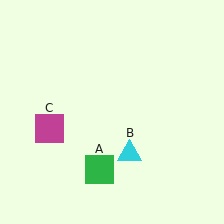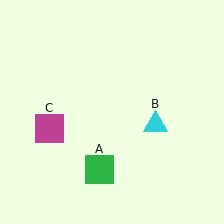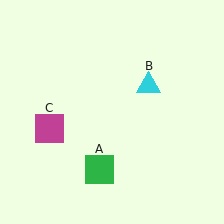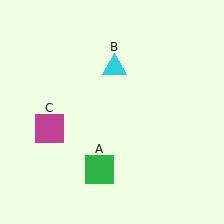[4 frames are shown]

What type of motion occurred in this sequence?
The cyan triangle (object B) rotated counterclockwise around the center of the scene.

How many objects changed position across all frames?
1 object changed position: cyan triangle (object B).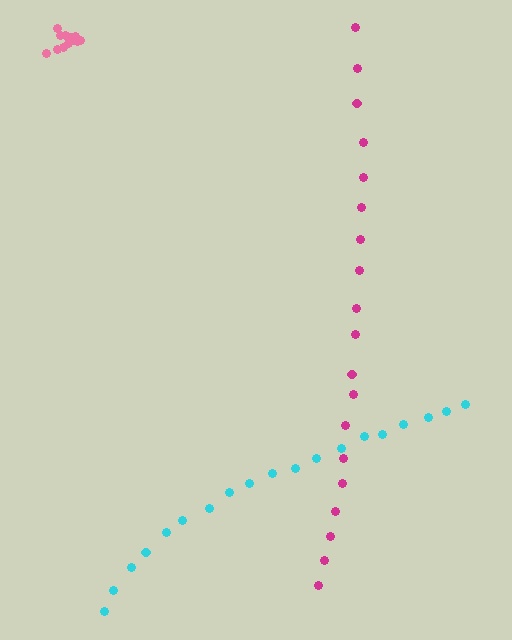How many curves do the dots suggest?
There are 3 distinct paths.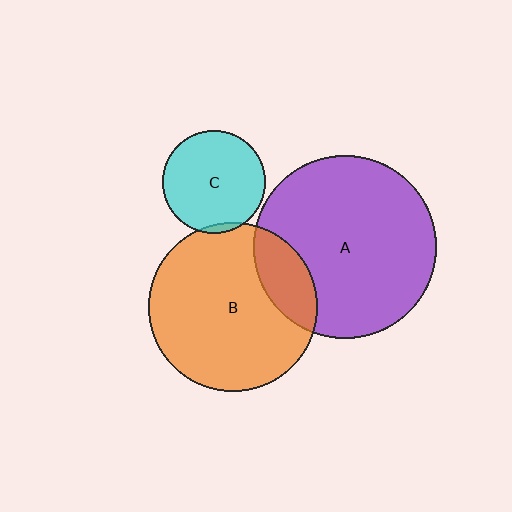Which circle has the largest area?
Circle A (purple).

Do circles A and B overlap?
Yes.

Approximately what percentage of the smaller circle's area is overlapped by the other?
Approximately 20%.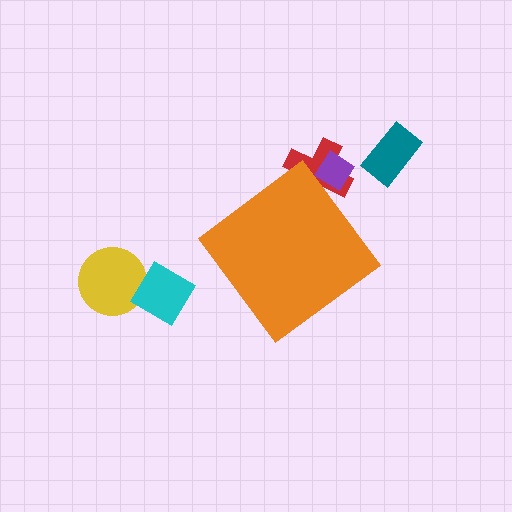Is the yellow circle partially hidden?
No, the yellow circle is fully visible.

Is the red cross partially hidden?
Yes, the red cross is partially hidden behind the orange diamond.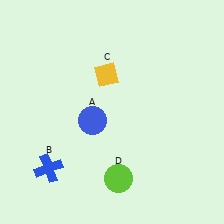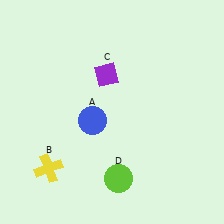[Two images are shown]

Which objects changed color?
B changed from blue to yellow. C changed from yellow to purple.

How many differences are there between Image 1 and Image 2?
There are 2 differences between the two images.